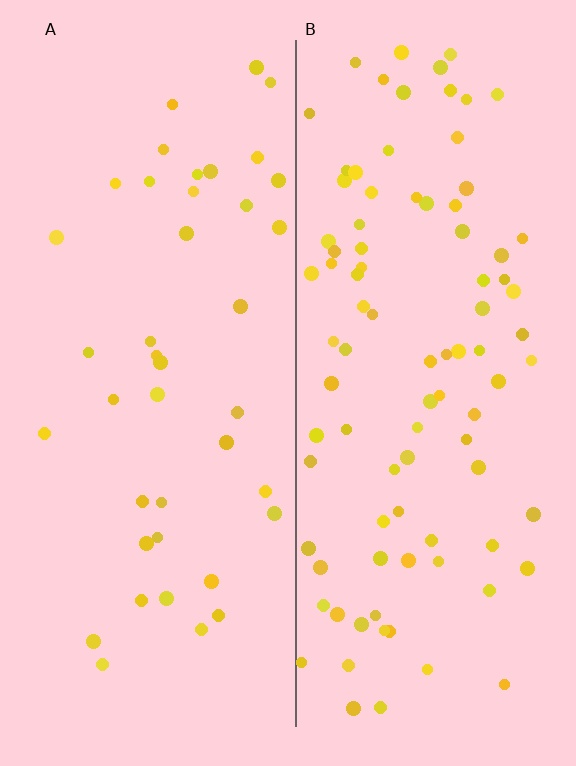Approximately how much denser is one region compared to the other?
Approximately 2.3× — region B over region A.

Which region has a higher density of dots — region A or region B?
B (the right).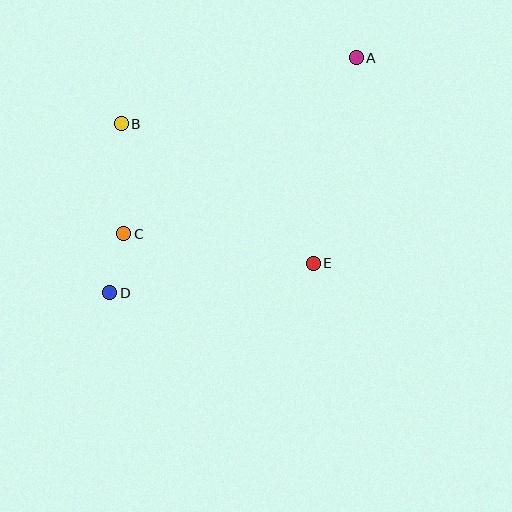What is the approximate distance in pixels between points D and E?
The distance between D and E is approximately 205 pixels.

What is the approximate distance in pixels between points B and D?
The distance between B and D is approximately 169 pixels.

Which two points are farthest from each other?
Points A and D are farthest from each other.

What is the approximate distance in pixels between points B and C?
The distance between B and C is approximately 110 pixels.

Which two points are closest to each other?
Points C and D are closest to each other.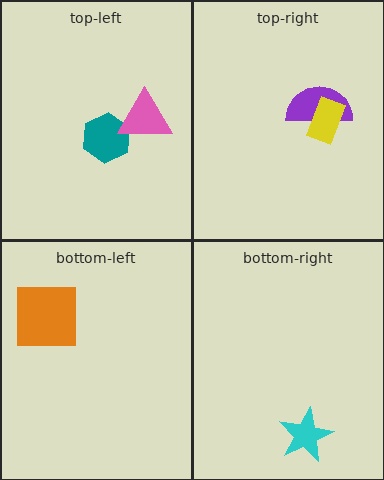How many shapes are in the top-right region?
2.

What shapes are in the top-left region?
The teal hexagon, the pink triangle.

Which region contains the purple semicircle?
The top-right region.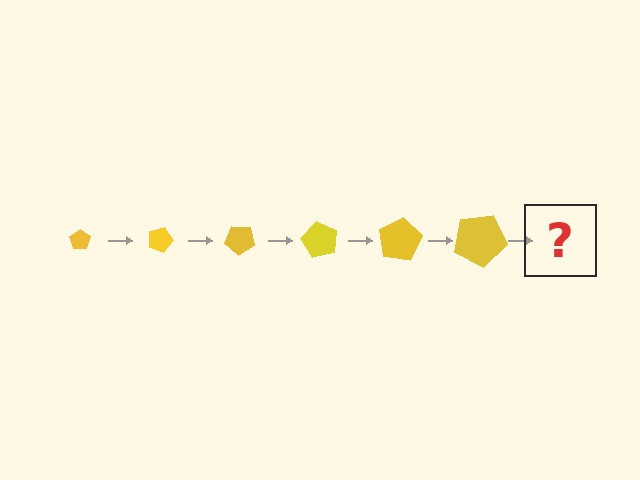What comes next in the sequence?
The next element should be a pentagon, larger than the previous one and rotated 120 degrees from the start.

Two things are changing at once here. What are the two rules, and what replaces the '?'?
The two rules are that the pentagon grows larger each step and it rotates 20 degrees each step. The '?' should be a pentagon, larger than the previous one and rotated 120 degrees from the start.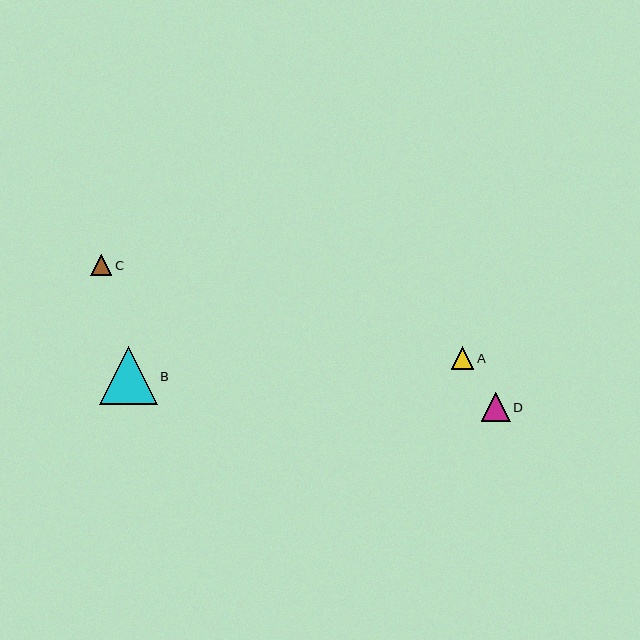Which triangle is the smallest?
Triangle C is the smallest with a size of approximately 21 pixels.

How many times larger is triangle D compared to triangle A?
Triangle D is approximately 1.3 times the size of triangle A.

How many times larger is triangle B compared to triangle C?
Triangle B is approximately 2.8 times the size of triangle C.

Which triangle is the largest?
Triangle B is the largest with a size of approximately 58 pixels.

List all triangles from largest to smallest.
From largest to smallest: B, D, A, C.